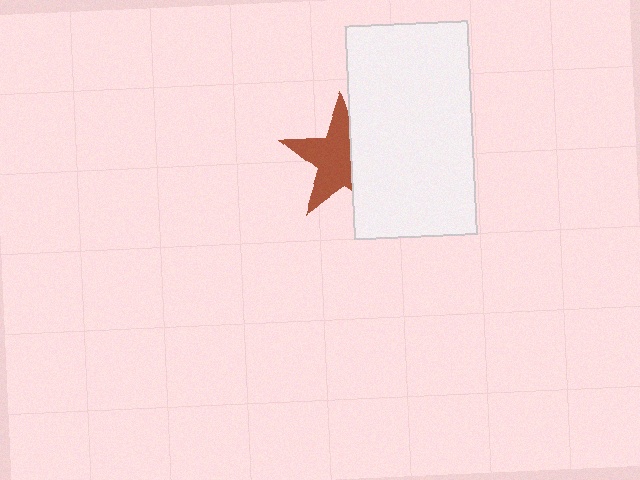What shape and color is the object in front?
The object in front is a white rectangle.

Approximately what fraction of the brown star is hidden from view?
Roughly 39% of the brown star is hidden behind the white rectangle.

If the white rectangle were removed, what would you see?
You would see the complete brown star.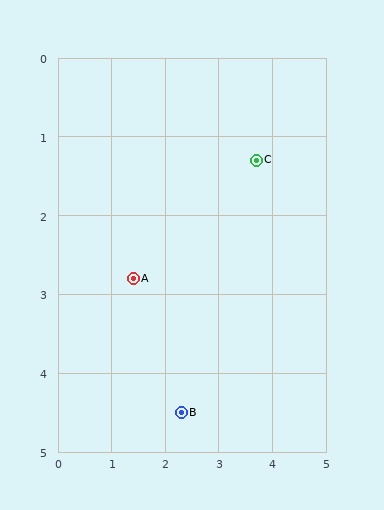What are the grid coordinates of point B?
Point B is at approximately (2.3, 4.5).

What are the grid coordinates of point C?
Point C is at approximately (3.7, 1.3).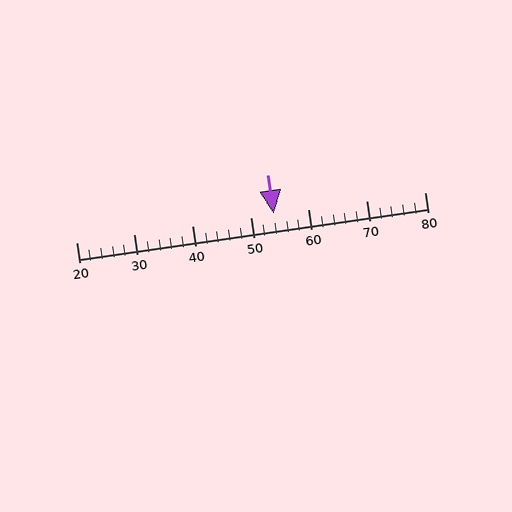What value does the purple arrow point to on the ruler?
The purple arrow points to approximately 54.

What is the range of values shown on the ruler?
The ruler shows values from 20 to 80.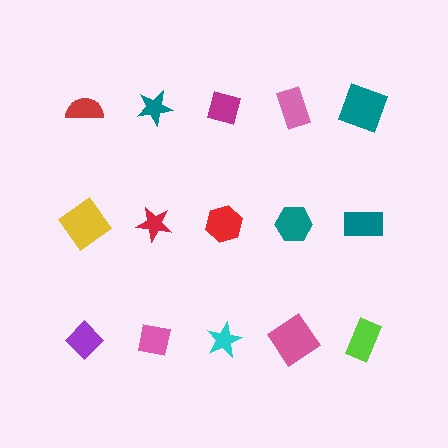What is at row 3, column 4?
A pink diamond.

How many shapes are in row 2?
5 shapes.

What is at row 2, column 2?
A red star.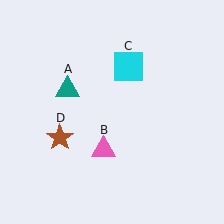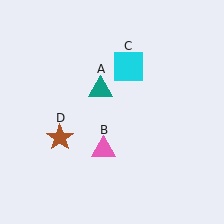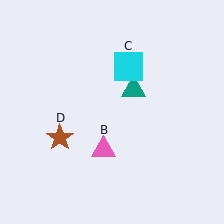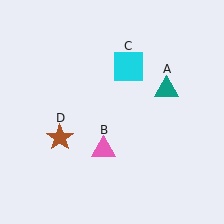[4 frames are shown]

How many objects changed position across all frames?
1 object changed position: teal triangle (object A).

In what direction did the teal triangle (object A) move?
The teal triangle (object A) moved right.